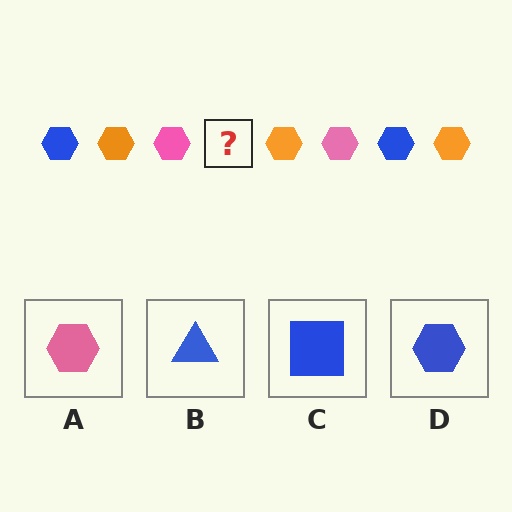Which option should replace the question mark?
Option D.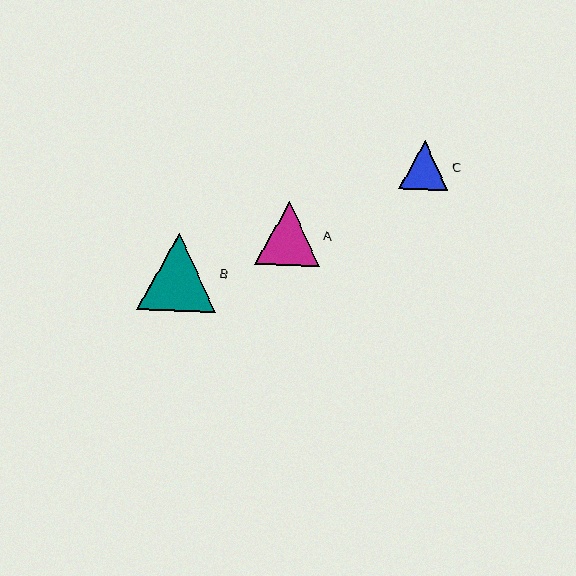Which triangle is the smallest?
Triangle C is the smallest with a size of approximately 49 pixels.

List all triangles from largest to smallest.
From largest to smallest: B, A, C.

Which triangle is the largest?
Triangle B is the largest with a size of approximately 78 pixels.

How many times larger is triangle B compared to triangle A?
Triangle B is approximately 1.2 times the size of triangle A.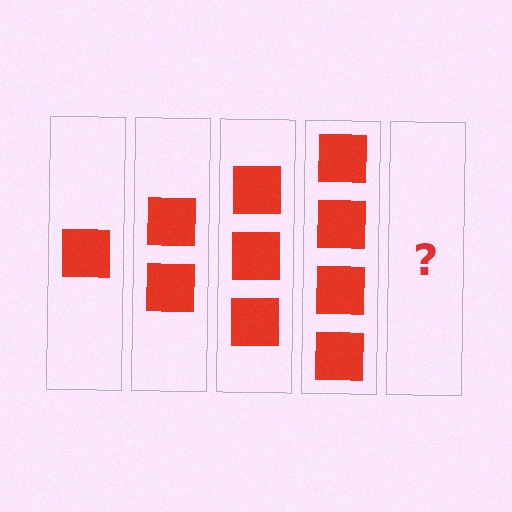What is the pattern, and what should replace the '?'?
The pattern is that each step adds one more square. The '?' should be 5 squares.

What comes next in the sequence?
The next element should be 5 squares.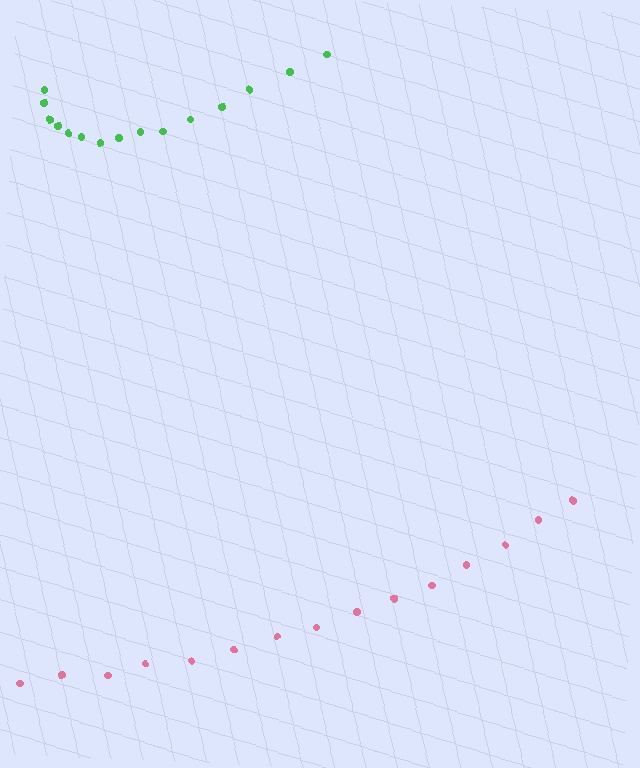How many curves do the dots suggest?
There are 2 distinct paths.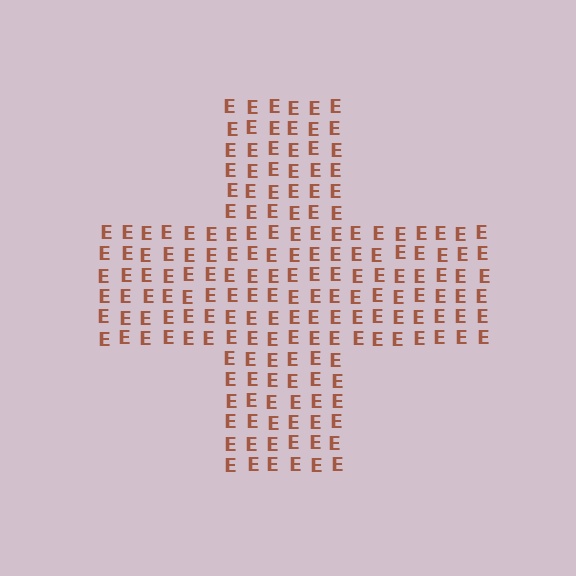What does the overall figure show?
The overall figure shows a cross.